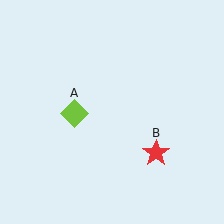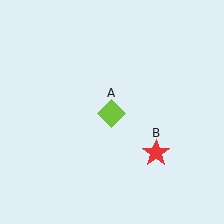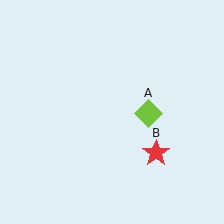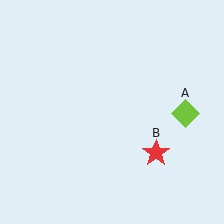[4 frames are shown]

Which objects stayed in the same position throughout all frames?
Red star (object B) remained stationary.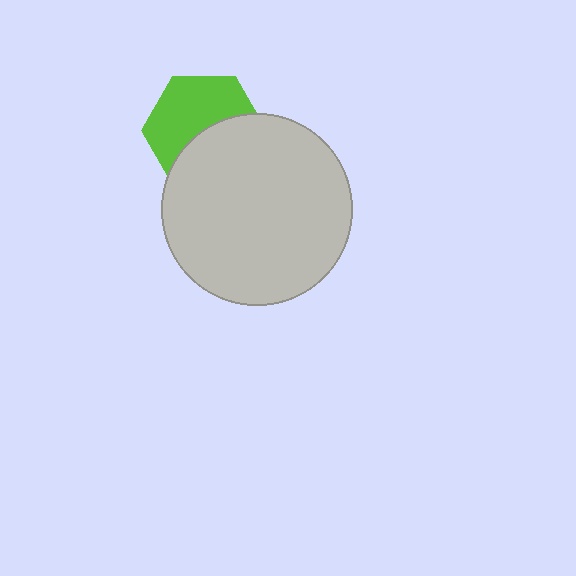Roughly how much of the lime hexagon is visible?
About half of it is visible (roughly 55%).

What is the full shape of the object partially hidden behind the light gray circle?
The partially hidden object is a lime hexagon.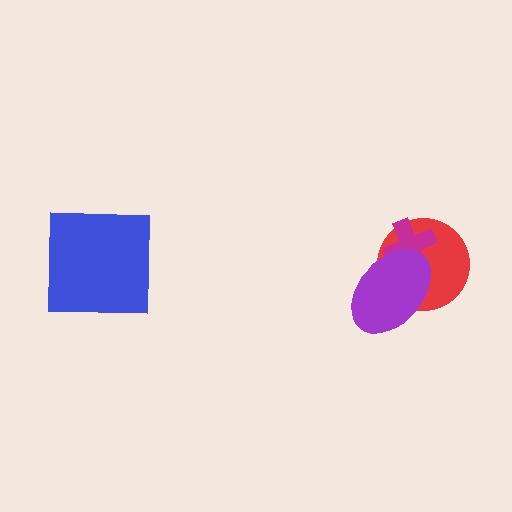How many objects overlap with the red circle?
2 objects overlap with the red circle.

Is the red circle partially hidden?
Yes, it is partially covered by another shape.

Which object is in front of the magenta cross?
The purple ellipse is in front of the magenta cross.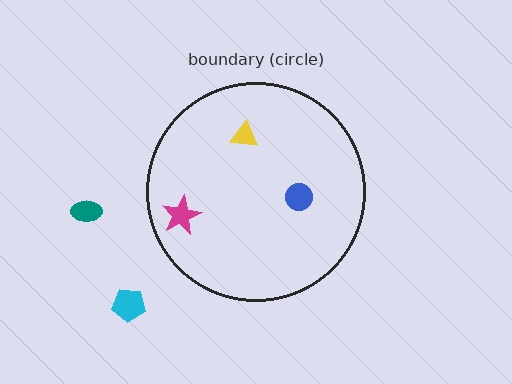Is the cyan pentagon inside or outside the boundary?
Outside.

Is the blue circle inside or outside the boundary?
Inside.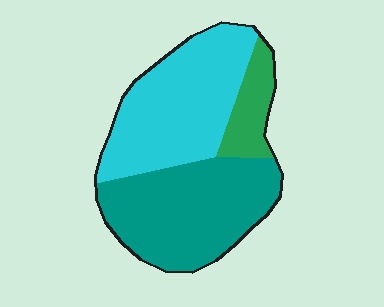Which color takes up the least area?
Green, at roughly 10%.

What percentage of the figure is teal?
Teal covers 44% of the figure.